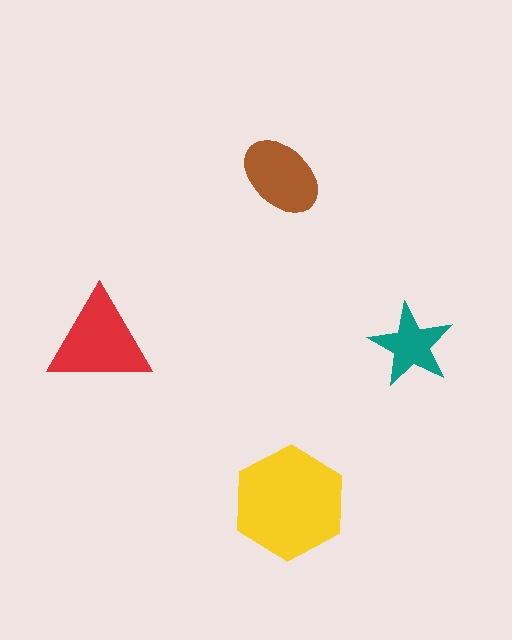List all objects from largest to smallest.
The yellow hexagon, the red triangle, the brown ellipse, the teal star.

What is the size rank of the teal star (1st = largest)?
4th.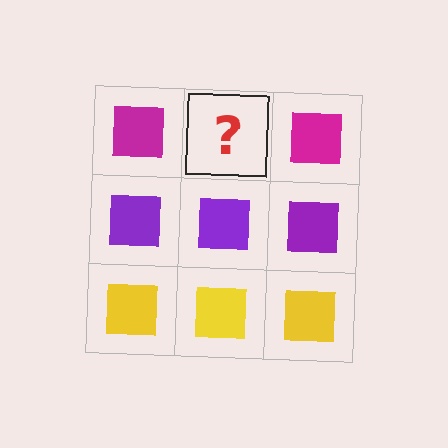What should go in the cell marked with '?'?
The missing cell should contain a magenta square.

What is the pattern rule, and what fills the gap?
The rule is that each row has a consistent color. The gap should be filled with a magenta square.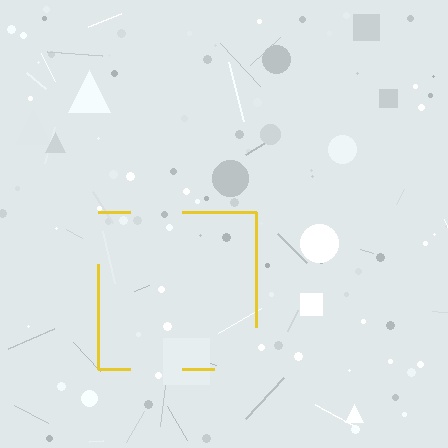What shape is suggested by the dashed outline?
The dashed outline suggests a square.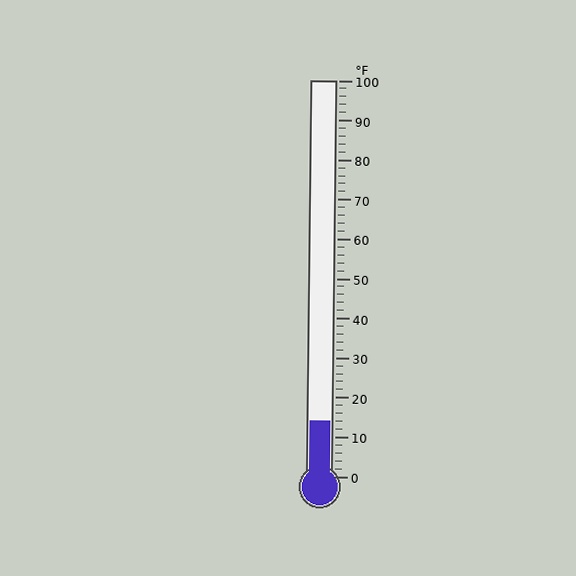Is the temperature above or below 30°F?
The temperature is below 30°F.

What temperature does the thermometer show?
The thermometer shows approximately 14°F.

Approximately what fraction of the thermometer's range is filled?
The thermometer is filled to approximately 15% of its range.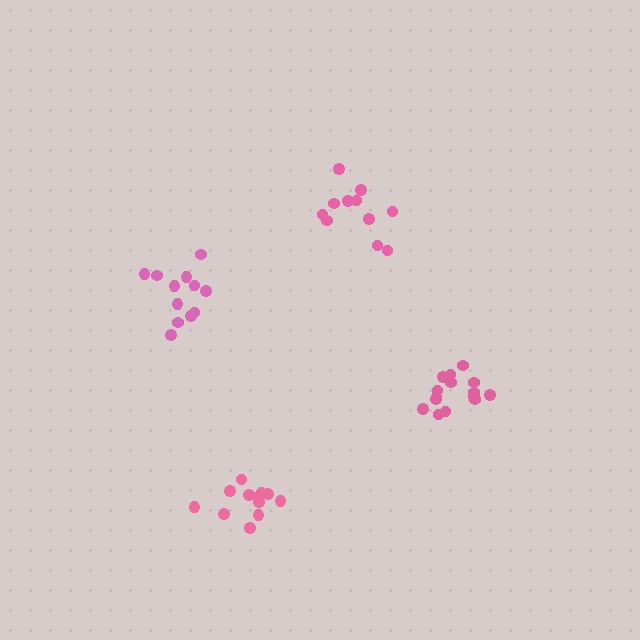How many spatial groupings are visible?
There are 4 spatial groupings.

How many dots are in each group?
Group 1: 12 dots, Group 2: 12 dots, Group 3: 11 dots, Group 4: 15 dots (50 total).